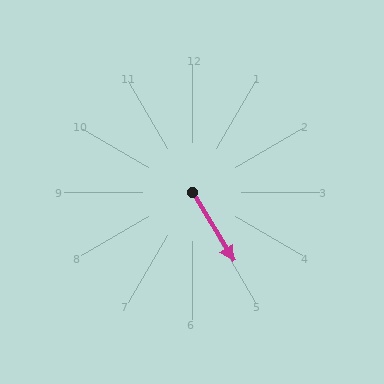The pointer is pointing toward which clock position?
Roughly 5 o'clock.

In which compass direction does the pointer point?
Southeast.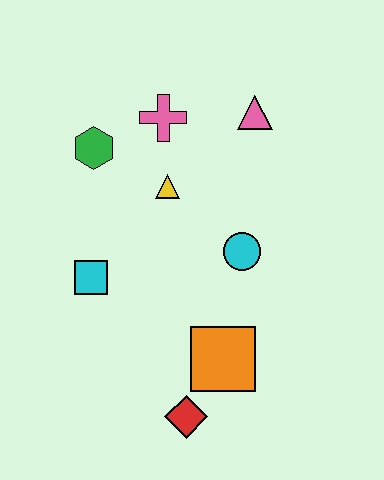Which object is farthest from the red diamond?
The pink triangle is farthest from the red diamond.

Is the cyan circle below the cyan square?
No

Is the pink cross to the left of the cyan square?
No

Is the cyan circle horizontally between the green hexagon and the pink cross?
No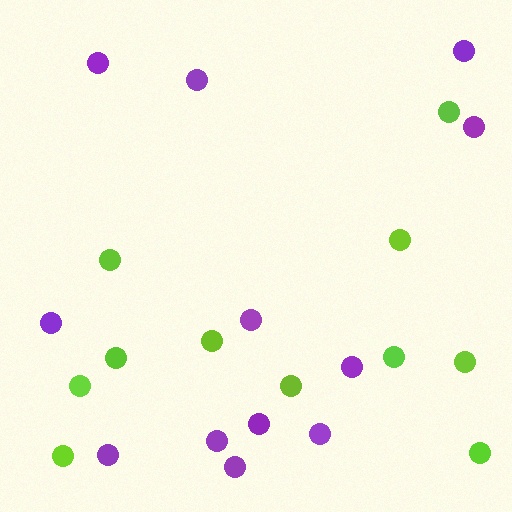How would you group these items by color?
There are 2 groups: one group of lime circles (11) and one group of purple circles (12).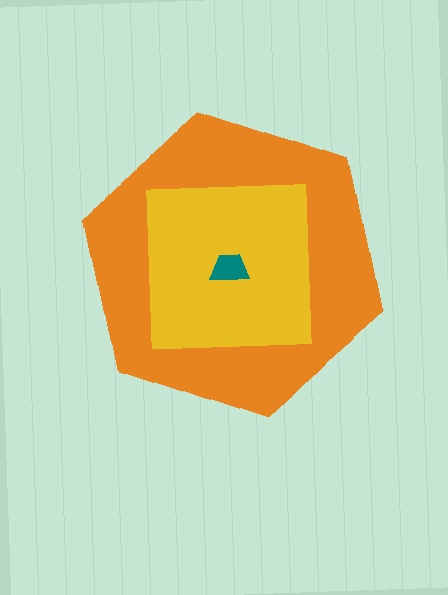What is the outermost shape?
The orange hexagon.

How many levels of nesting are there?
3.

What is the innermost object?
The teal trapezoid.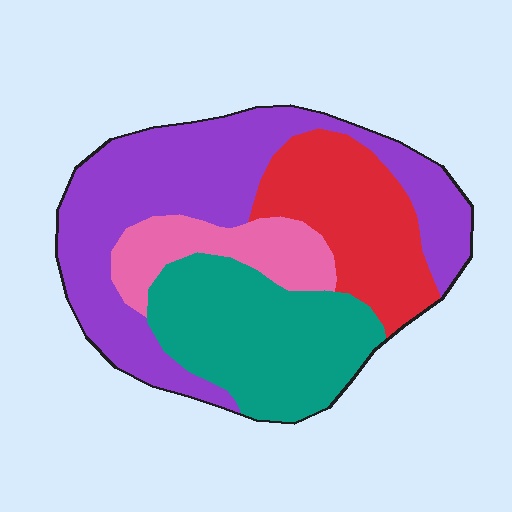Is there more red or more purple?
Purple.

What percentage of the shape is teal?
Teal covers about 25% of the shape.